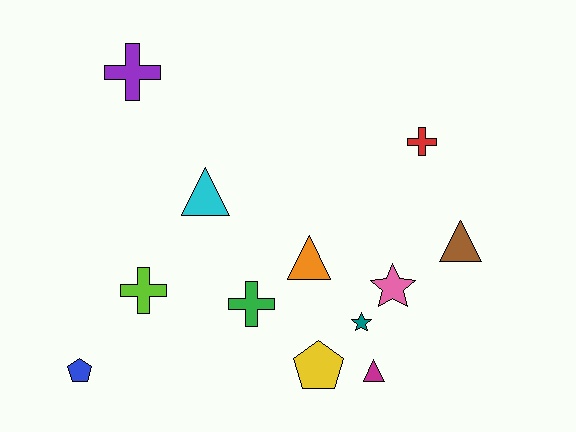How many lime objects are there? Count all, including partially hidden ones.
There is 1 lime object.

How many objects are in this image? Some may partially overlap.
There are 12 objects.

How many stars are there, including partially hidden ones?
There are 2 stars.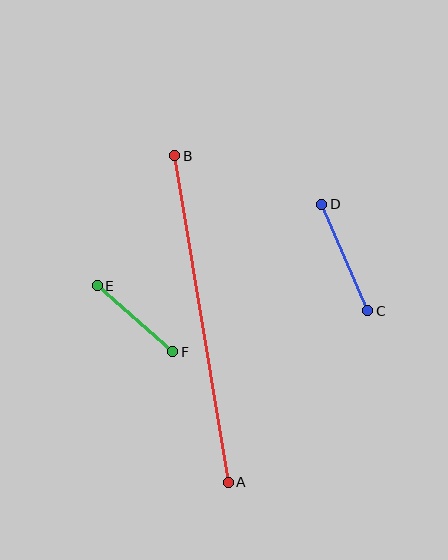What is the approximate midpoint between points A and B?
The midpoint is at approximately (202, 319) pixels.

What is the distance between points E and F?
The distance is approximately 100 pixels.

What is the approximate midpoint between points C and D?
The midpoint is at approximately (345, 257) pixels.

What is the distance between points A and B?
The distance is approximately 331 pixels.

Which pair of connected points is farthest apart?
Points A and B are farthest apart.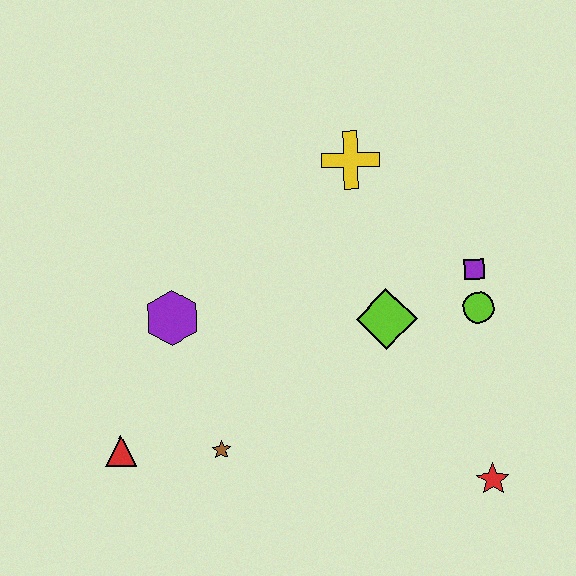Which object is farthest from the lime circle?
The red triangle is farthest from the lime circle.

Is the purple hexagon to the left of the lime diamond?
Yes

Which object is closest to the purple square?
The lime circle is closest to the purple square.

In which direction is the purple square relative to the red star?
The purple square is above the red star.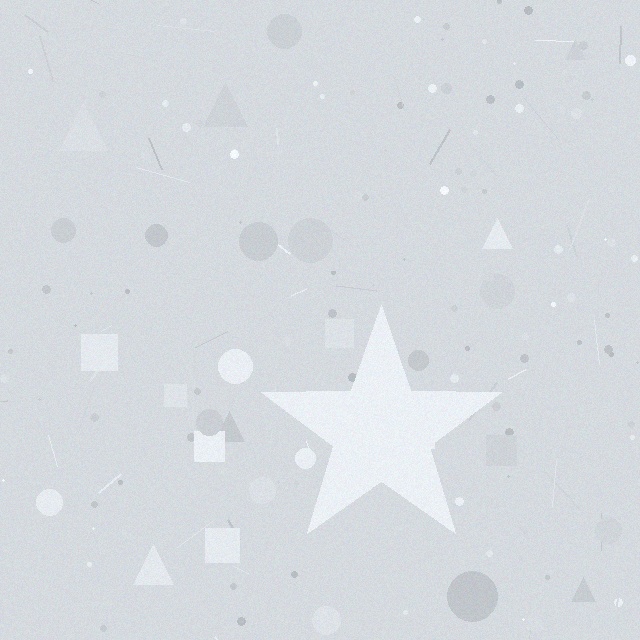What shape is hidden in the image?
A star is hidden in the image.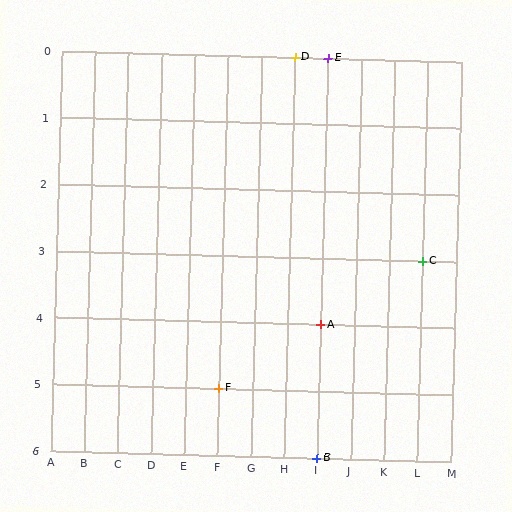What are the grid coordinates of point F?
Point F is at grid coordinates (F, 5).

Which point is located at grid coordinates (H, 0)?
Point D is at (H, 0).